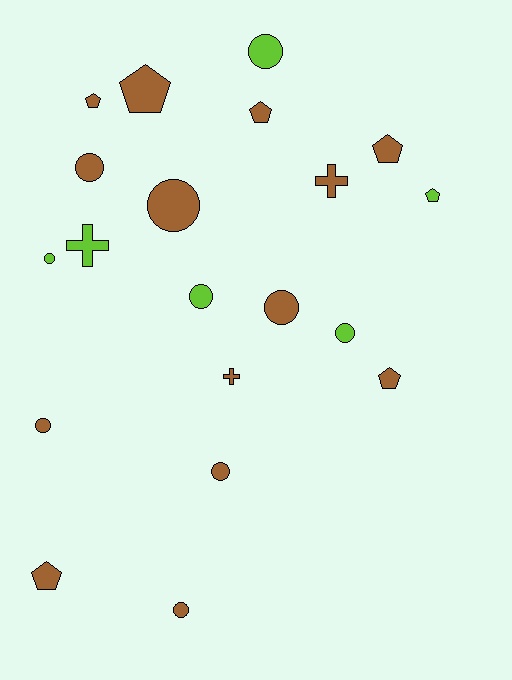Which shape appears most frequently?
Circle, with 10 objects.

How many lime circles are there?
There are 4 lime circles.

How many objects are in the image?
There are 20 objects.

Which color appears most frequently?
Brown, with 14 objects.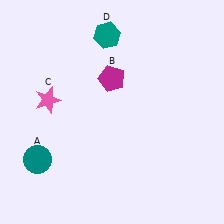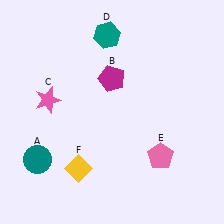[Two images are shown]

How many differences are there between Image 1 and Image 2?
There are 2 differences between the two images.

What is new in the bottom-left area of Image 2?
A yellow diamond (F) was added in the bottom-left area of Image 2.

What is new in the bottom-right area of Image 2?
A pink pentagon (E) was added in the bottom-right area of Image 2.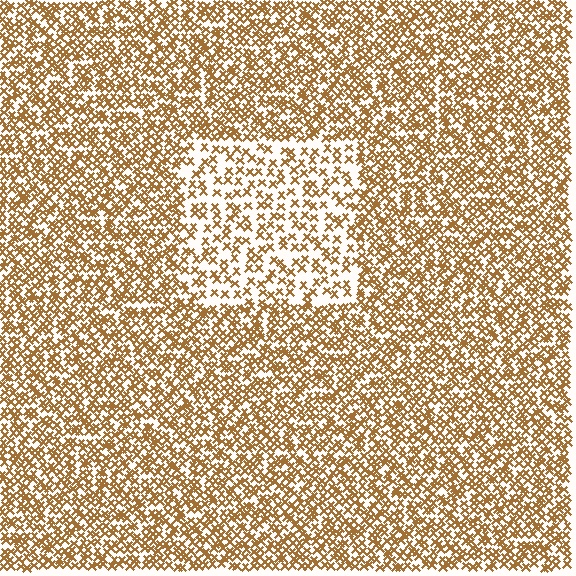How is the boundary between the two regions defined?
The boundary is defined by a change in element density (approximately 2.0x ratio). All elements are the same color, size, and shape.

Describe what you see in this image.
The image contains small brown elements arranged at two different densities. A rectangle-shaped region is visible where the elements are less densely packed than the surrounding area.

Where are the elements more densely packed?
The elements are more densely packed outside the rectangle boundary.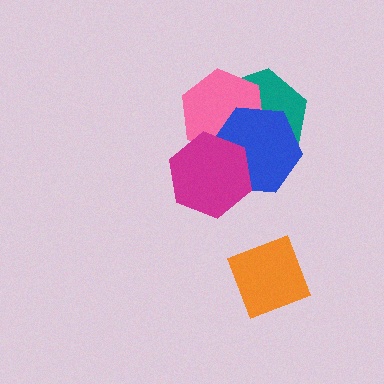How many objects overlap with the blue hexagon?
3 objects overlap with the blue hexagon.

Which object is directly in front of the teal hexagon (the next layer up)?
The pink hexagon is directly in front of the teal hexagon.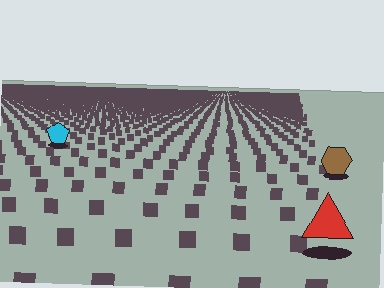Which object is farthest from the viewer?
The cyan pentagon is farthest from the viewer. It appears smaller and the ground texture around it is denser.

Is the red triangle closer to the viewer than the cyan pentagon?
Yes. The red triangle is closer — you can tell from the texture gradient: the ground texture is coarser near it.